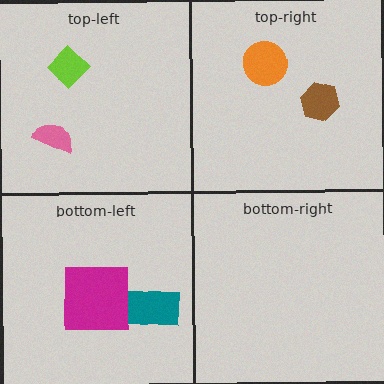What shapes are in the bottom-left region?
The teal rectangle, the magenta square.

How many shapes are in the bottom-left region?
2.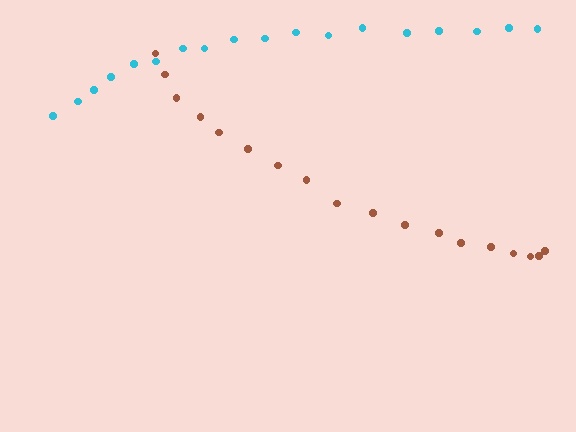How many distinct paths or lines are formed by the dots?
There are 2 distinct paths.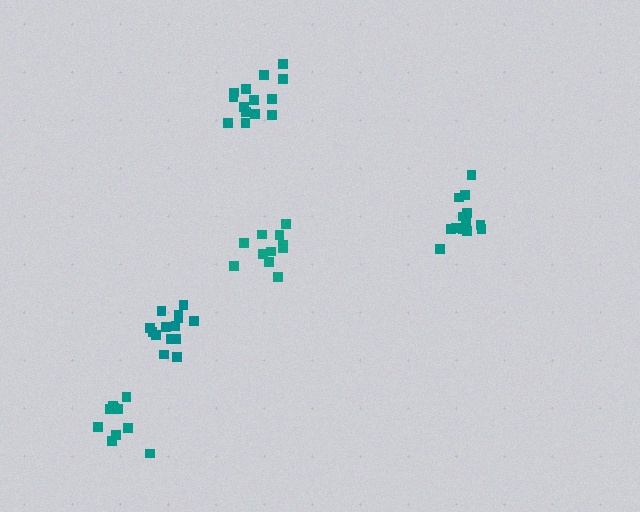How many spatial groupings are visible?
There are 5 spatial groupings.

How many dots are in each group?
Group 1: 15 dots, Group 2: 10 dots, Group 3: 14 dots, Group 4: 11 dots, Group 5: 14 dots (64 total).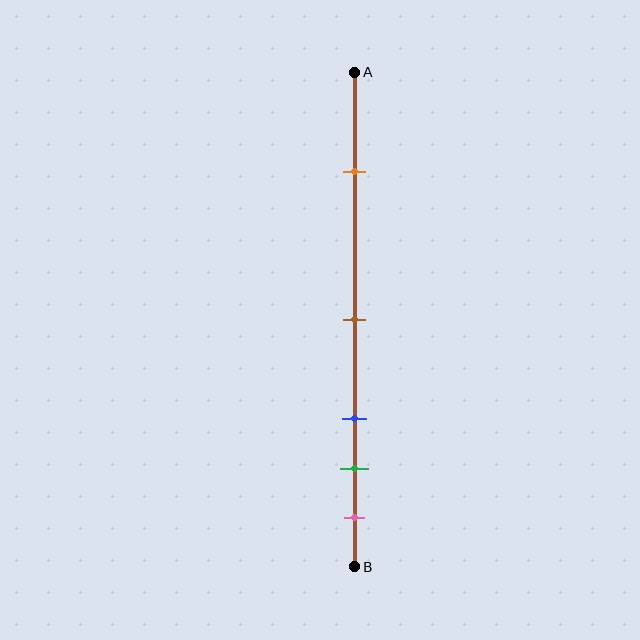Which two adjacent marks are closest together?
The green and pink marks are the closest adjacent pair.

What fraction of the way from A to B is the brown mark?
The brown mark is approximately 50% (0.5) of the way from A to B.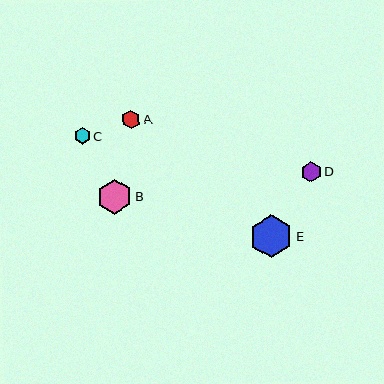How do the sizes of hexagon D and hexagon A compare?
Hexagon D and hexagon A are approximately the same size.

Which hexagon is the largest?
Hexagon E is the largest with a size of approximately 43 pixels.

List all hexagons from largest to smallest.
From largest to smallest: E, B, D, A, C.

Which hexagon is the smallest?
Hexagon C is the smallest with a size of approximately 16 pixels.